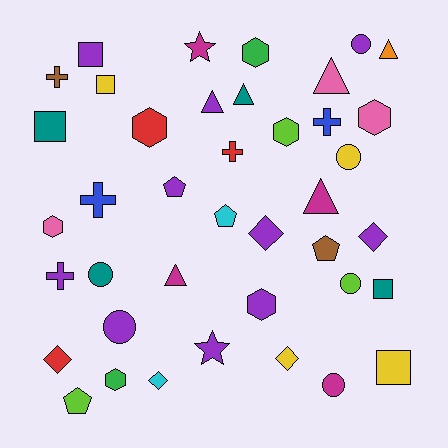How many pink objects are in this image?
There are 3 pink objects.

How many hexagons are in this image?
There are 7 hexagons.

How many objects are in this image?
There are 40 objects.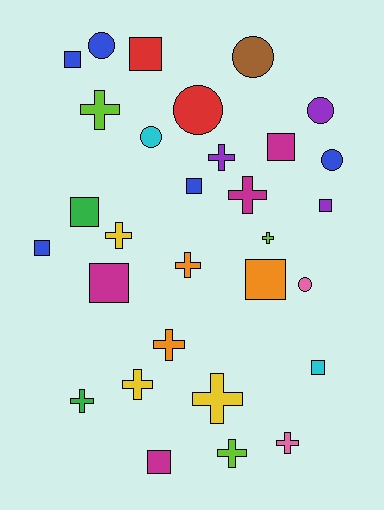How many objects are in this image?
There are 30 objects.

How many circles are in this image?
There are 7 circles.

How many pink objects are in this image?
There are 2 pink objects.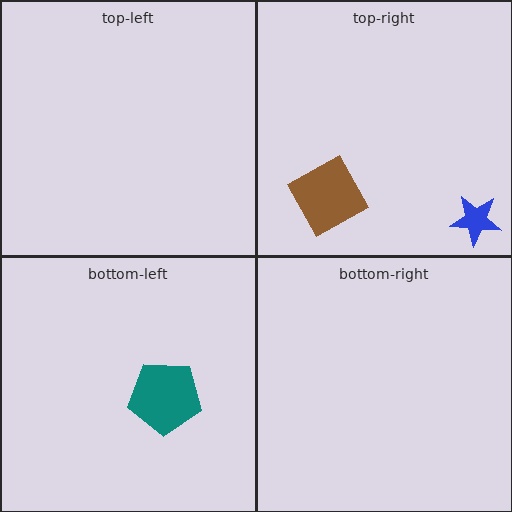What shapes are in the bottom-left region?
The teal pentagon.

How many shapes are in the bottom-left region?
1.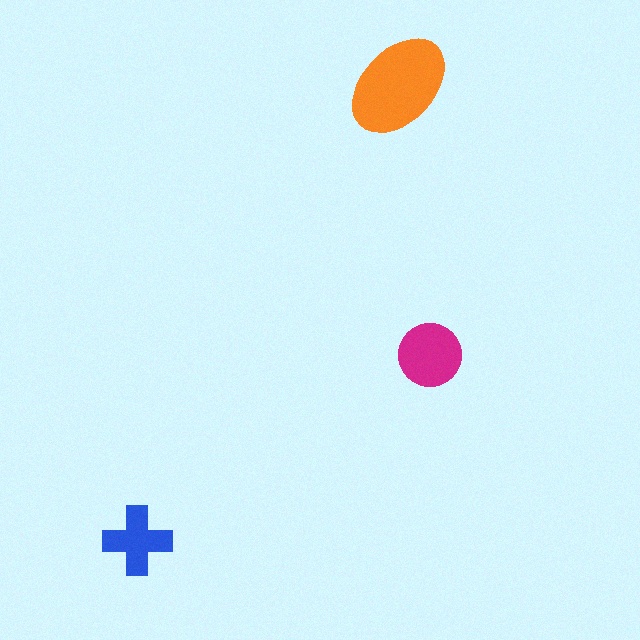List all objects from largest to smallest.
The orange ellipse, the magenta circle, the blue cross.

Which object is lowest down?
The blue cross is bottommost.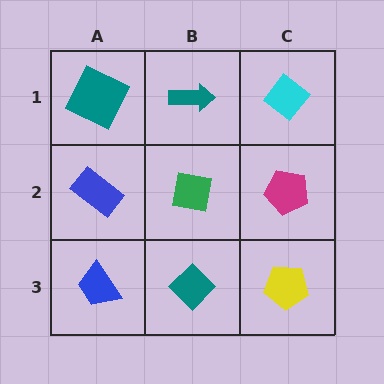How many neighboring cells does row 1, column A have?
2.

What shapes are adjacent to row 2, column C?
A cyan diamond (row 1, column C), a yellow pentagon (row 3, column C), a green square (row 2, column B).